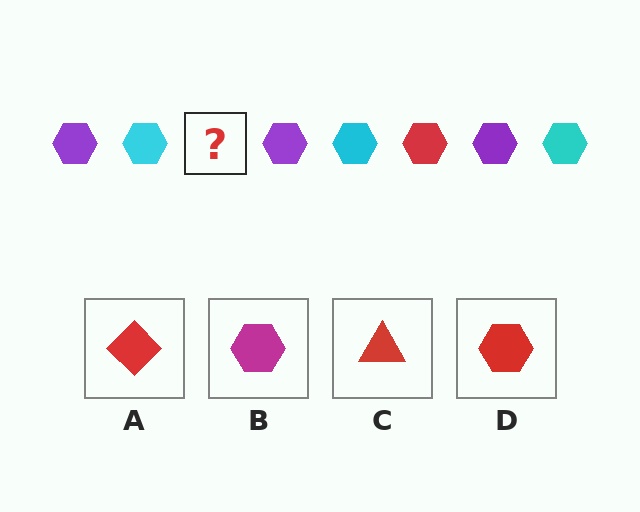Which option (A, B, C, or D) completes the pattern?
D.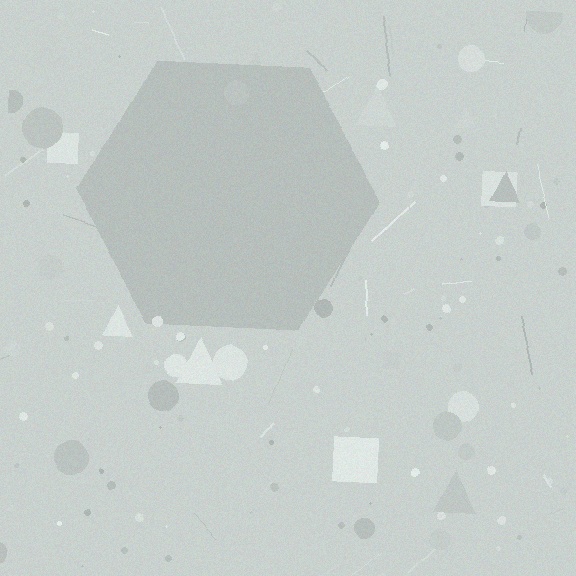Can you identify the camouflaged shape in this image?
The camouflaged shape is a hexagon.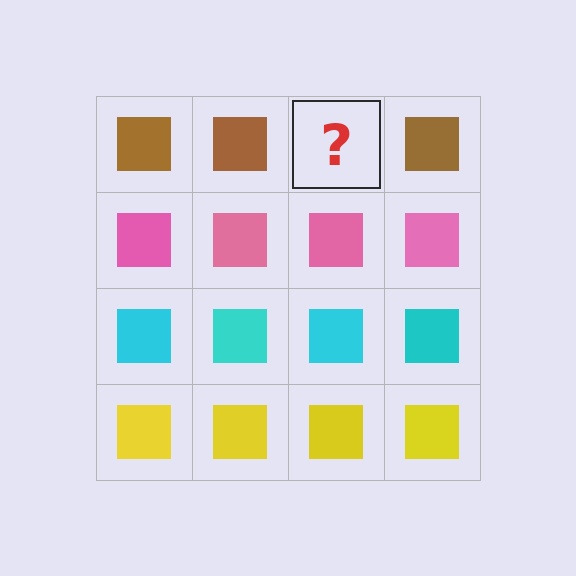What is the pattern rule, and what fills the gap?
The rule is that each row has a consistent color. The gap should be filled with a brown square.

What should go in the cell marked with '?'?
The missing cell should contain a brown square.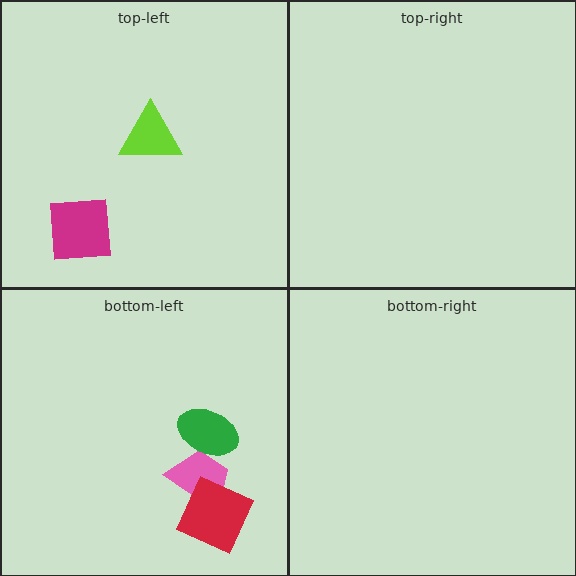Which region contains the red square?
The bottom-left region.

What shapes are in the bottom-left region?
The pink trapezoid, the green ellipse, the red square.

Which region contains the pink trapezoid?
The bottom-left region.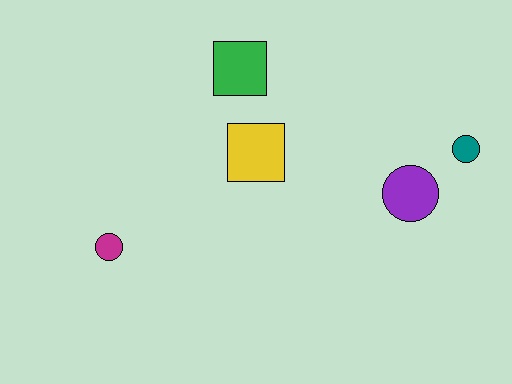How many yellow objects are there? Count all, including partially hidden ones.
There is 1 yellow object.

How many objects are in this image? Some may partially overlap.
There are 5 objects.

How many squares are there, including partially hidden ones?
There are 2 squares.